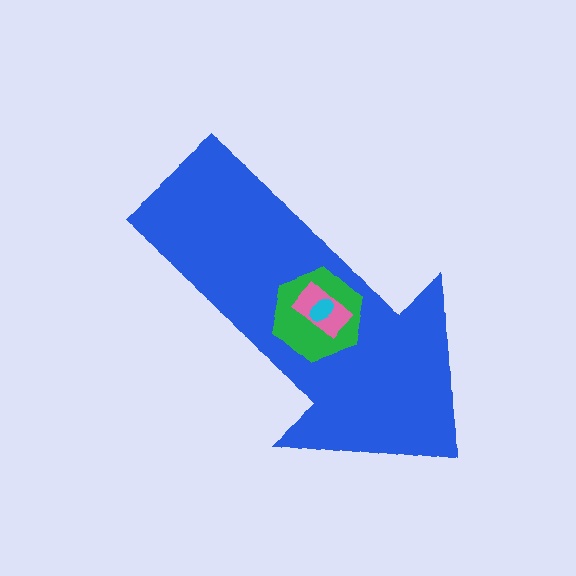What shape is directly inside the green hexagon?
The pink rectangle.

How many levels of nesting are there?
4.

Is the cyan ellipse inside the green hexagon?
Yes.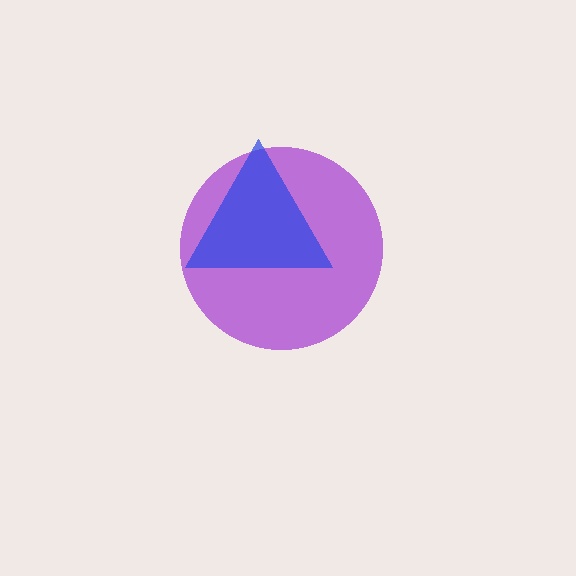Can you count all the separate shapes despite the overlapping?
Yes, there are 2 separate shapes.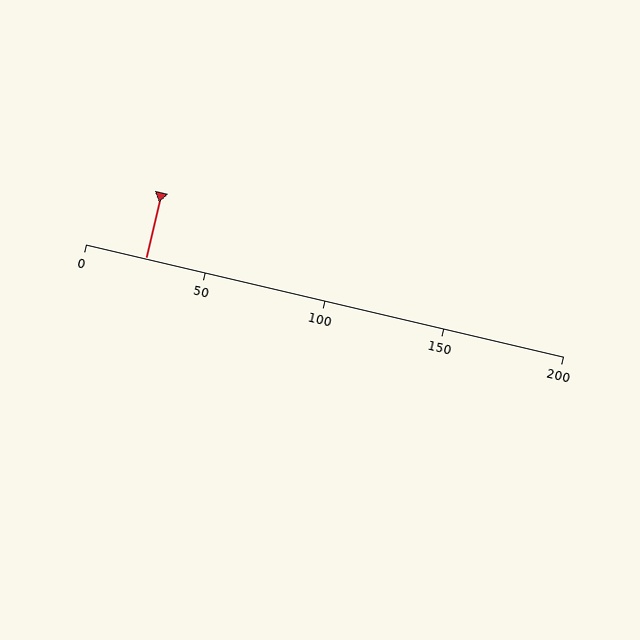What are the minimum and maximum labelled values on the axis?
The axis runs from 0 to 200.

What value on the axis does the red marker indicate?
The marker indicates approximately 25.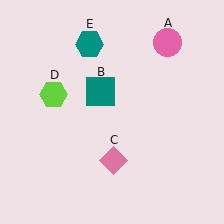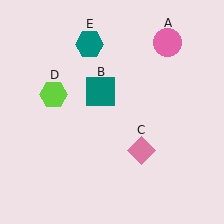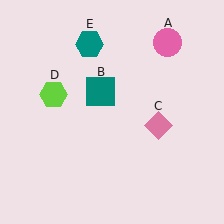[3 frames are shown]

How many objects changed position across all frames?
1 object changed position: pink diamond (object C).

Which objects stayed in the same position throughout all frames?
Pink circle (object A) and teal square (object B) and lime hexagon (object D) and teal hexagon (object E) remained stationary.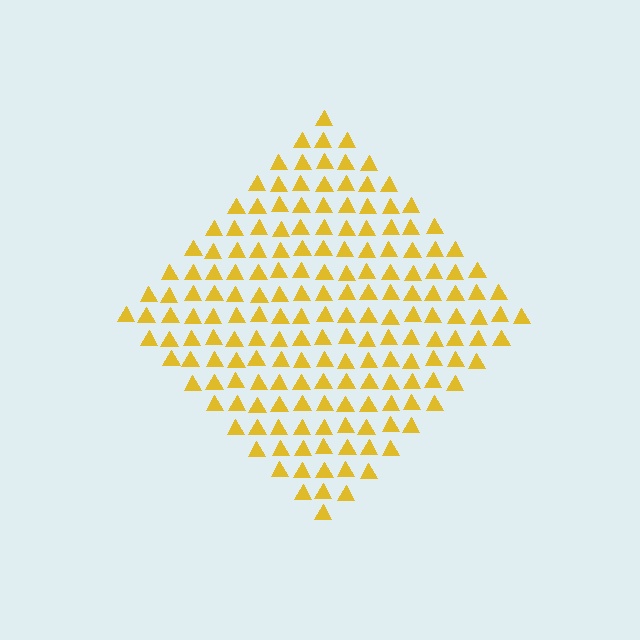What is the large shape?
The large shape is a diamond.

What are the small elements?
The small elements are triangles.